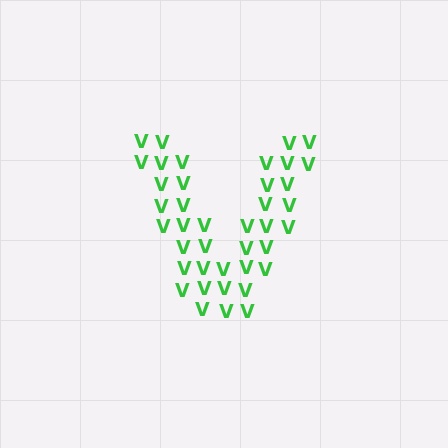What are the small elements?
The small elements are letter V's.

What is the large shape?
The large shape is the letter V.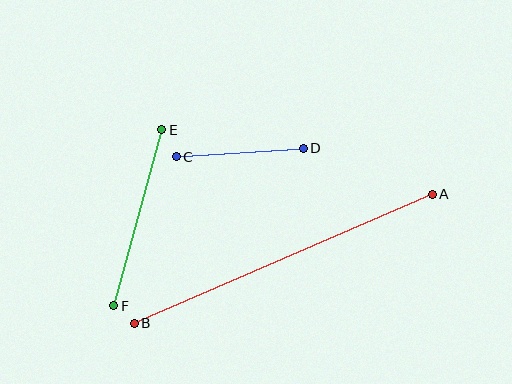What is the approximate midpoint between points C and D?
The midpoint is at approximately (240, 152) pixels.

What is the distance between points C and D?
The distance is approximately 127 pixels.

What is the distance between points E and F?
The distance is approximately 182 pixels.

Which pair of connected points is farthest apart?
Points A and B are farthest apart.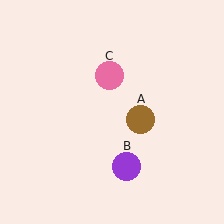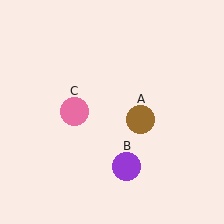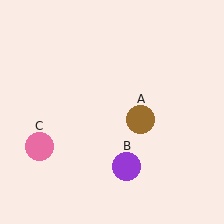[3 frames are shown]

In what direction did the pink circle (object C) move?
The pink circle (object C) moved down and to the left.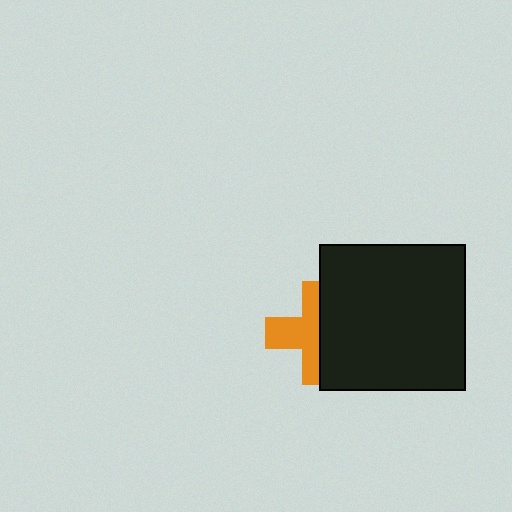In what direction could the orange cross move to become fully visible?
The orange cross could move left. That would shift it out from behind the black square entirely.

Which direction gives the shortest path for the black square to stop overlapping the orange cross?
Moving right gives the shortest separation.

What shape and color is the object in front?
The object in front is a black square.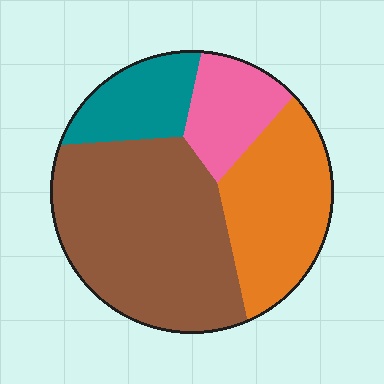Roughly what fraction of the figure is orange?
Orange covers roughly 25% of the figure.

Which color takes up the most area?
Brown, at roughly 45%.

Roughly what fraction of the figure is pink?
Pink takes up about one eighth (1/8) of the figure.